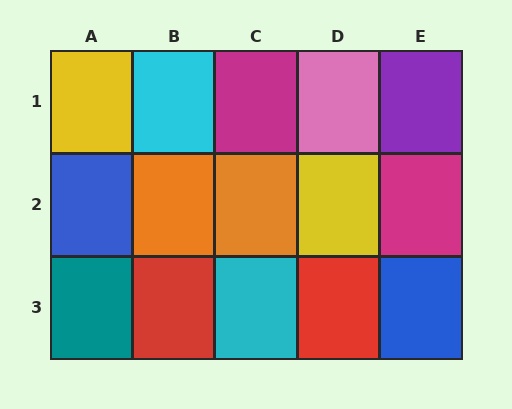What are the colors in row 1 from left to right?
Yellow, cyan, magenta, pink, purple.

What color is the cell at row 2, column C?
Orange.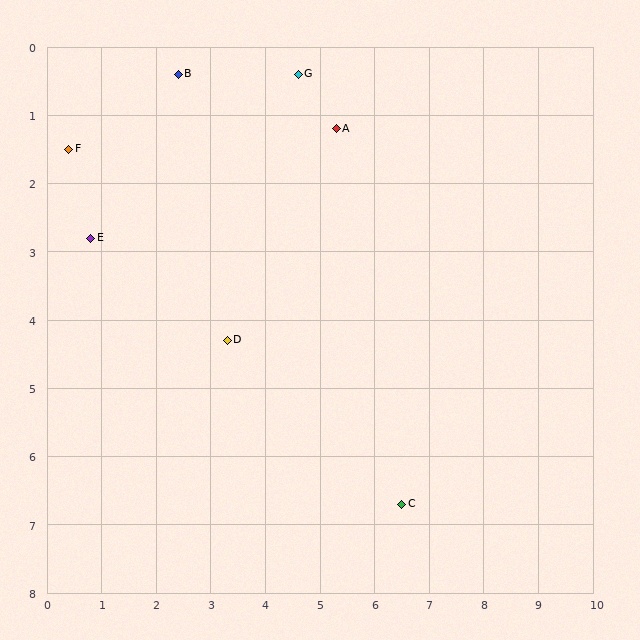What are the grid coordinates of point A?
Point A is at approximately (5.3, 1.2).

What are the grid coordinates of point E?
Point E is at approximately (0.8, 2.8).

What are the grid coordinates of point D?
Point D is at approximately (3.3, 4.3).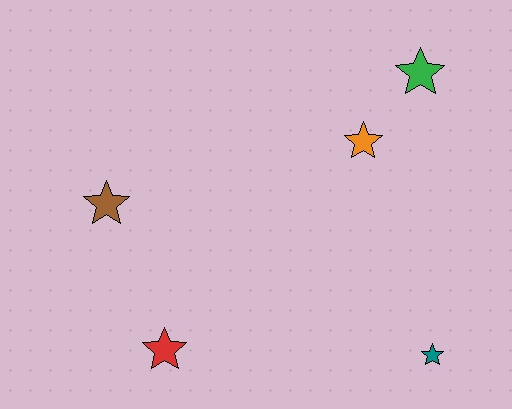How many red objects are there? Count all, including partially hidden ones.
There is 1 red object.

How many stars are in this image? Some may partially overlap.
There are 5 stars.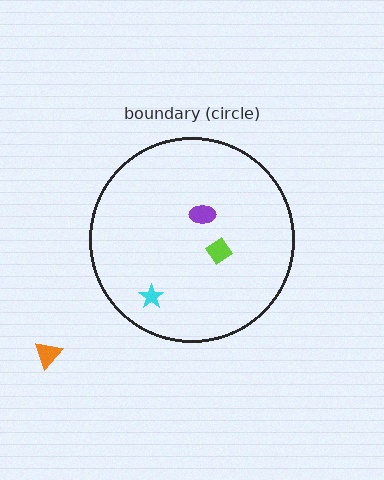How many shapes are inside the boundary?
3 inside, 1 outside.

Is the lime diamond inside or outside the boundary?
Inside.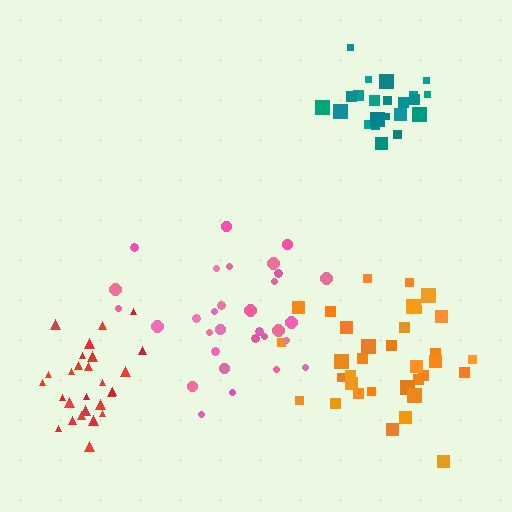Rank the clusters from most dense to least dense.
teal, red, orange, pink.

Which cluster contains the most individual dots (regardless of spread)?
Orange (35).